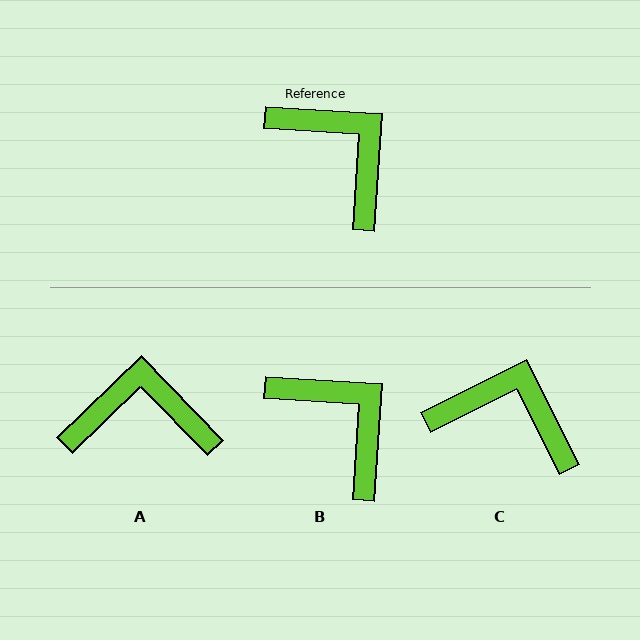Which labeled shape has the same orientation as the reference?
B.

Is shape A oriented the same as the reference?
No, it is off by about 48 degrees.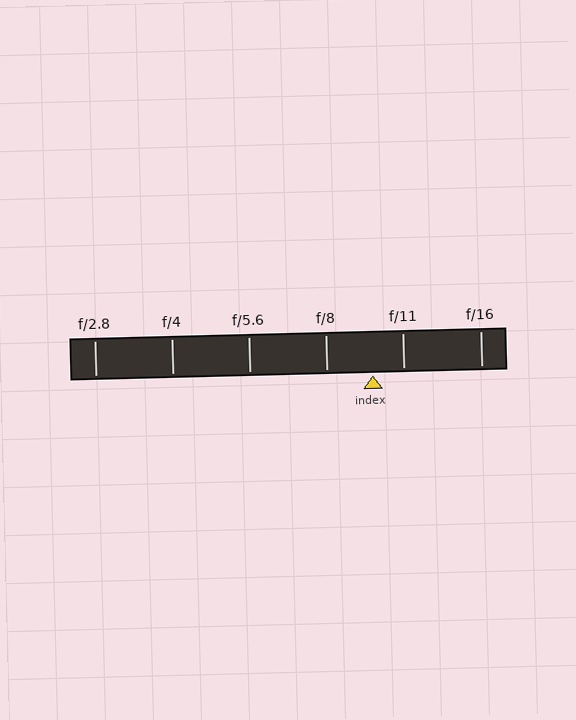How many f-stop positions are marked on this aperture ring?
There are 6 f-stop positions marked.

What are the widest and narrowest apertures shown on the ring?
The widest aperture shown is f/2.8 and the narrowest is f/16.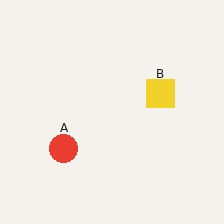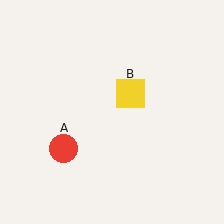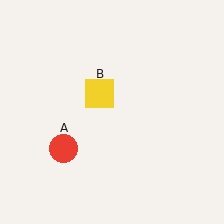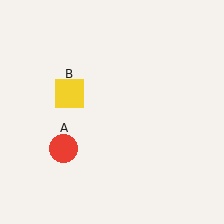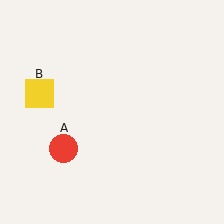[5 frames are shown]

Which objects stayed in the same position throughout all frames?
Red circle (object A) remained stationary.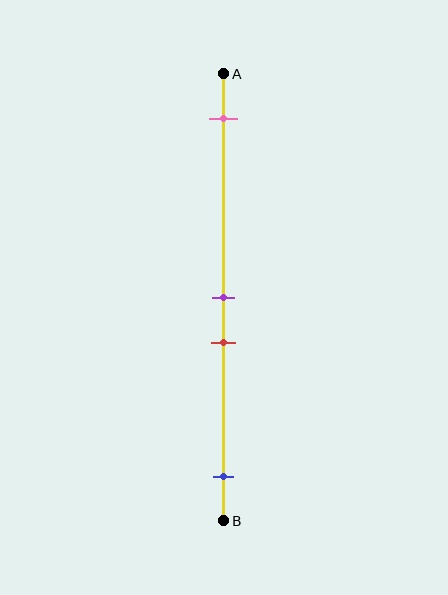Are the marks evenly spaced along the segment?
No, the marks are not evenly spaced.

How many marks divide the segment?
There are 4 marks dividing the segment.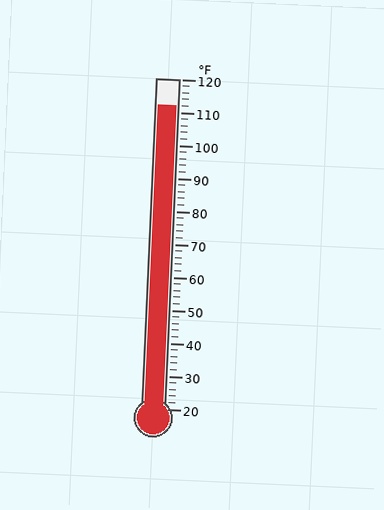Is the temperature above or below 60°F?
The temperature is above 60°F.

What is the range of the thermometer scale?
The thermometer scale ranges from 20°F to 120°F.